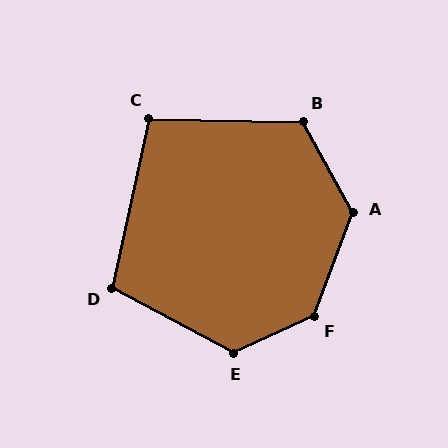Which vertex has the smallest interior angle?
C, at approximately 101 degrees.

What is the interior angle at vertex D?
Approximately 106 degrees (obtuse).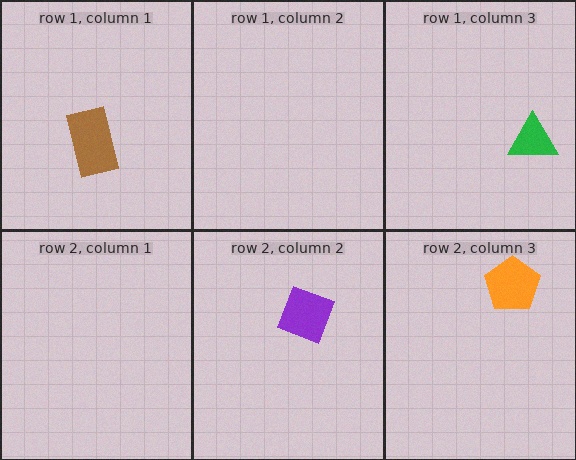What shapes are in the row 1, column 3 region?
The green triangle.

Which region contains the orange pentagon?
The row 2, column 3 region.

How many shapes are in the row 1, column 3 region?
1.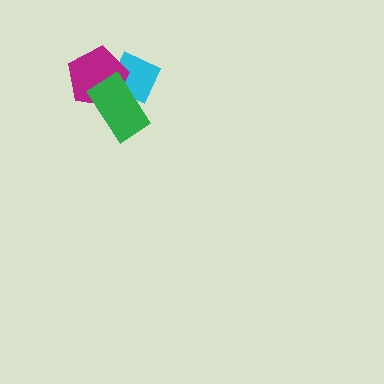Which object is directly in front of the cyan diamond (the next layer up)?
The magenta pentagon is directly in front of the cyan diamond.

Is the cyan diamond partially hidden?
Yes, it is partially covered by another shape.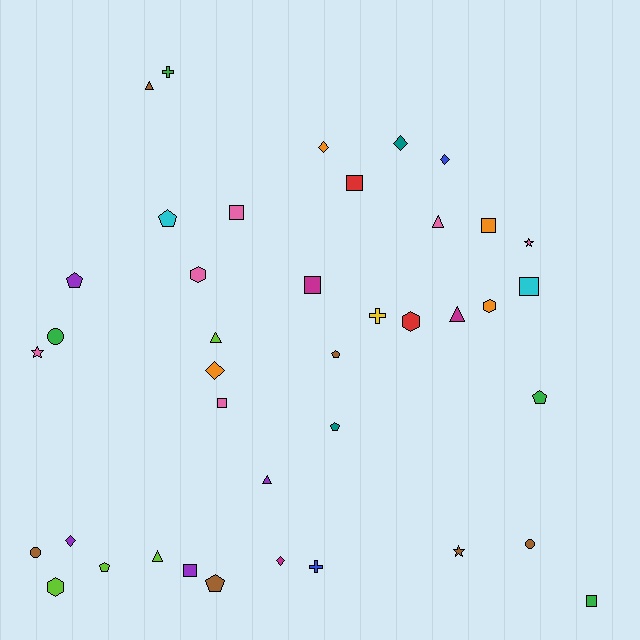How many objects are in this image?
There are 40 objects.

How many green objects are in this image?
There are 4 green objects.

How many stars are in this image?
There are 3 stars.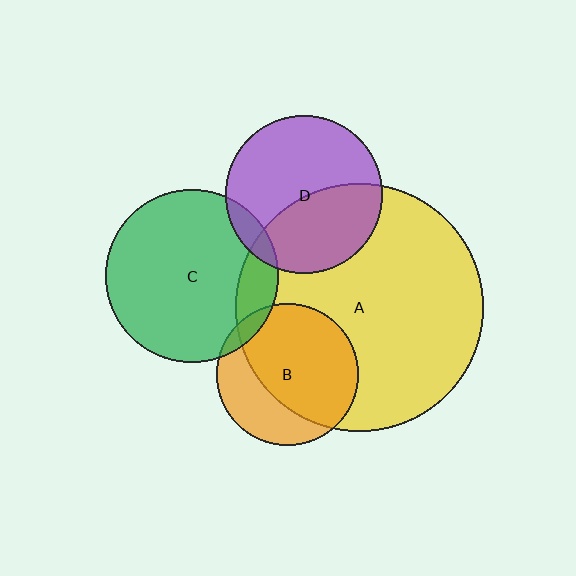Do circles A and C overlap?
Yes.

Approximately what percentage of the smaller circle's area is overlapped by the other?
Approximately 15%.